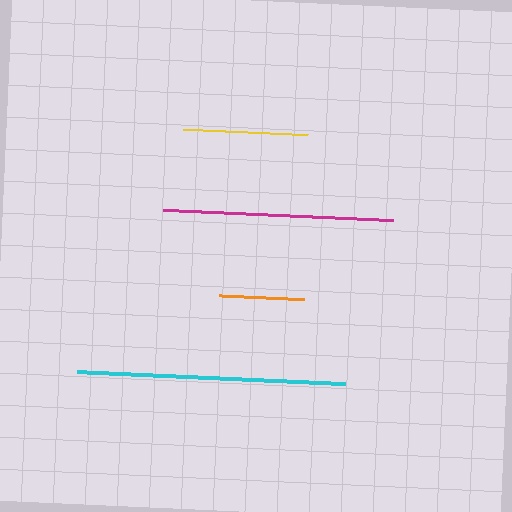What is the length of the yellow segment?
The yellow segment is approximately 125 pixels long.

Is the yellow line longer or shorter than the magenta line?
The magenta line is longer than the yellow line.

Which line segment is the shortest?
The orange line is the shortest at approximately 86 pixels.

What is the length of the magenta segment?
The magenta segment is approximately 229 pixels long.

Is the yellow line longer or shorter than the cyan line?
The cyan line is longer than the yellow line.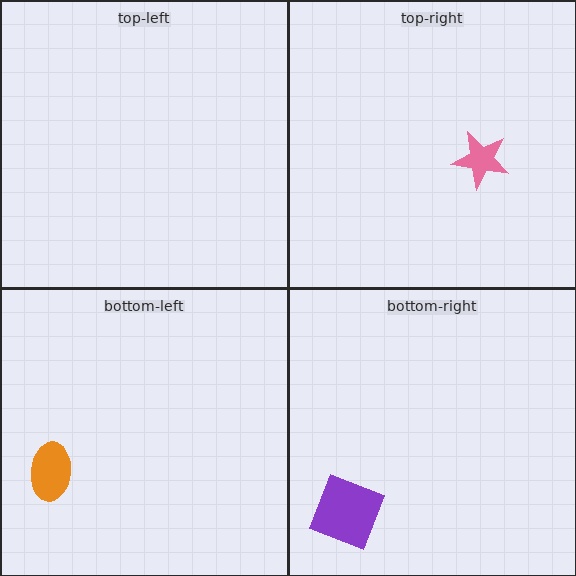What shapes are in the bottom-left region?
The orange ellipse.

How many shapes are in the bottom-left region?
1.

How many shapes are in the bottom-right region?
1.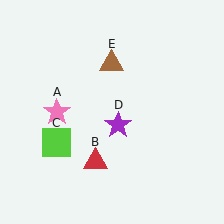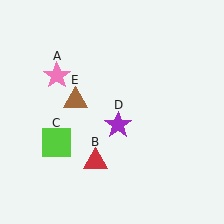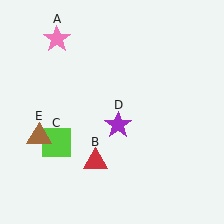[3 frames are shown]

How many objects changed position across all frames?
2 objects changed position: pink star (object A), brown triangle (object E).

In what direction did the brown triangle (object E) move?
The brown triangle (object E) moved down and to the left.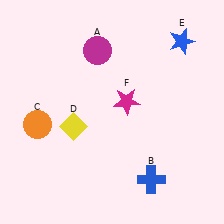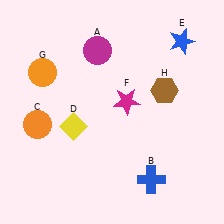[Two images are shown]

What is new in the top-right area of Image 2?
A brown hexagon (H) was added in the top-right area of Image 2.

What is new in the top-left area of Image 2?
An orange circle (G) was added in the top-left area of Image 2.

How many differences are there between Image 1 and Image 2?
There are 2 differences between the two images.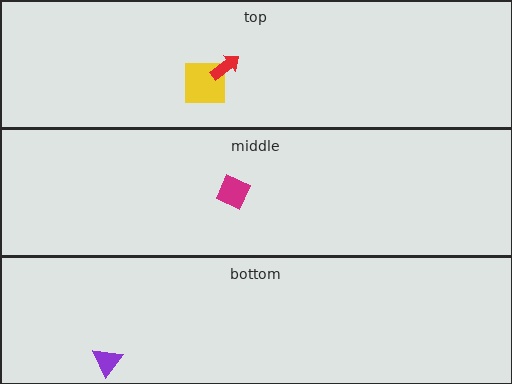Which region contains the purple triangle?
The bottom region.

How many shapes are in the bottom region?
1.